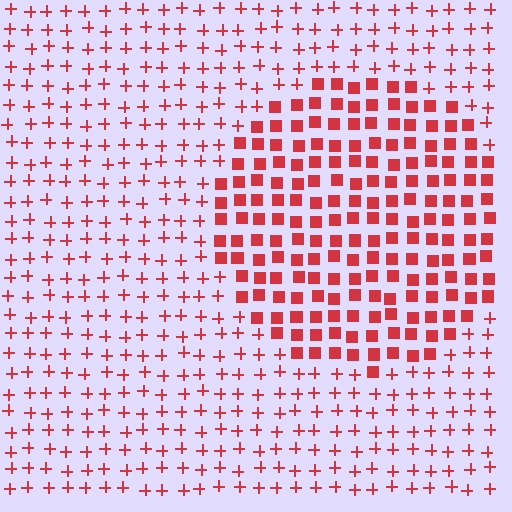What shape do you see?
I see a circle.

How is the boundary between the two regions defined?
The boundary is defined by a change in element shape: squares inside vs. plus signs outside. All elements share the same color and spacing.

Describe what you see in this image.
The image is filled with small red elements arranged in a uniform grid. A circle-shaped region contains squares, while the surrounding area contains plus signs. The boundary is defined purely by the change in element shape.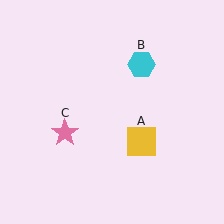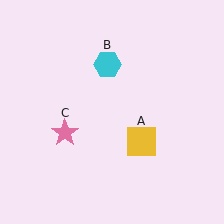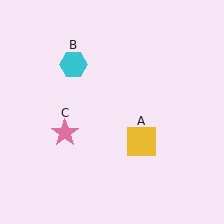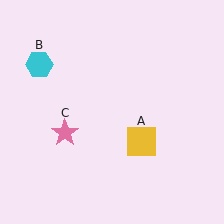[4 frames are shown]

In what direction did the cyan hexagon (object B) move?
The cyan hexagon (object B) moved left.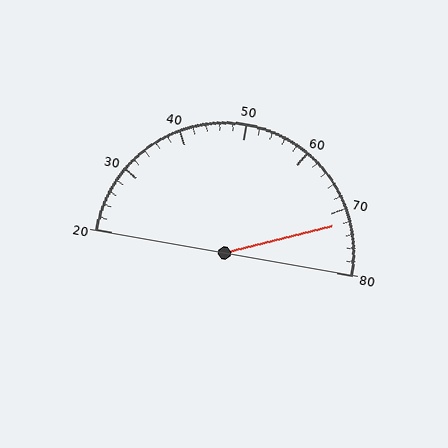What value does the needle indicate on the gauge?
The needle indicates approximately 72.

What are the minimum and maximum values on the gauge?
The gauge ranges from 20 to 80.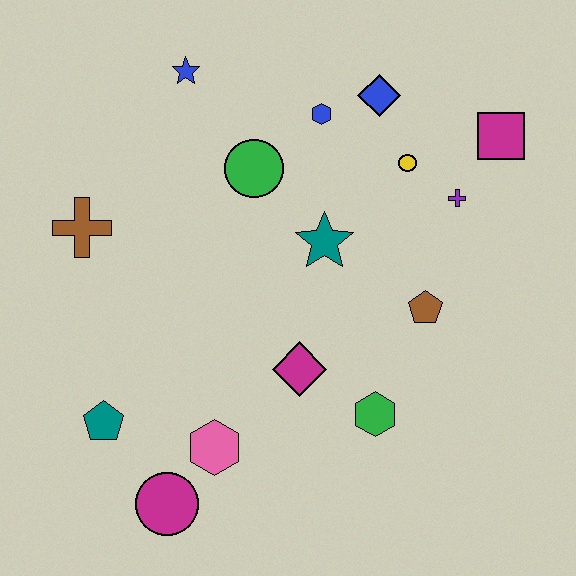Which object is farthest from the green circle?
The magenta circle is farthest from the green circle.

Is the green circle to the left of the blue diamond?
Yes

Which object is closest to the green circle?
The blue hexagon is closest to the green circle.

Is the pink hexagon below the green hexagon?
Yes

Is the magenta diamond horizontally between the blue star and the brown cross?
No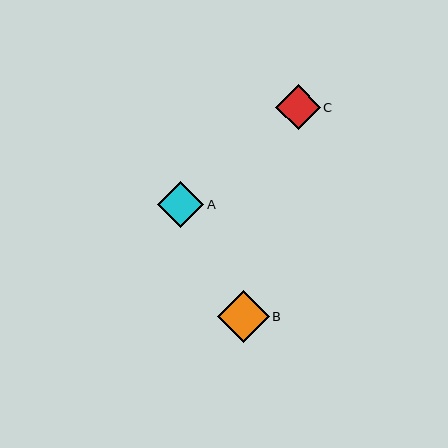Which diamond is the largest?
Diamond B is the largest with a size of approximately 52 pixels.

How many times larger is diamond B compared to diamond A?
Diamond B is approximately 1.1 times the size of diamond A.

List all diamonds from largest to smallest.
From largest to smallest: B, A, C.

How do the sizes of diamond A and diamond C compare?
Diamond A and diamond C are approximately the same size.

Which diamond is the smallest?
Diamond C is the smallest with a size of approximately 44 pixels.